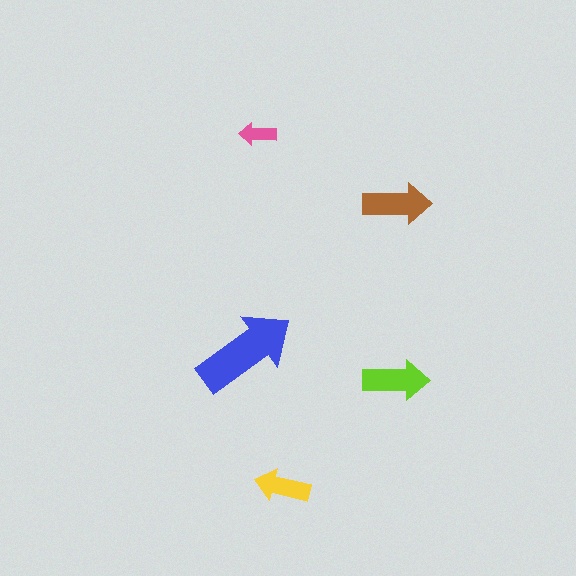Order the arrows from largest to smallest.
the blue one, the brown one, the lime one, the yellow one, the pink one.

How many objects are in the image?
There are 5 objects in the image.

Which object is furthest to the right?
The brown arrow is rightmost.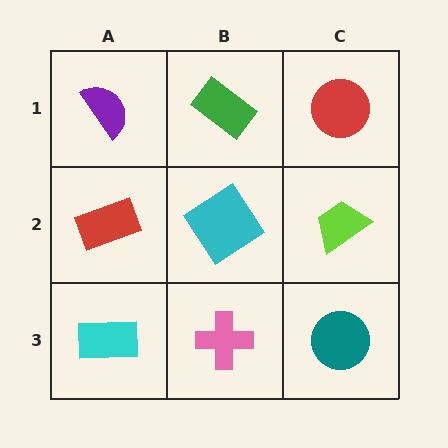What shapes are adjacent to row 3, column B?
A cyan diamond (row 2, column B), a cyan rectangle (row 3, column A), a teal circle (row 3, column C).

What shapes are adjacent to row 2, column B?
A green rectangle (row 1, column B), a pink cross (row 3, column B), a red rectangle (row 2, column A), a lime trapezoid (row 2, column C).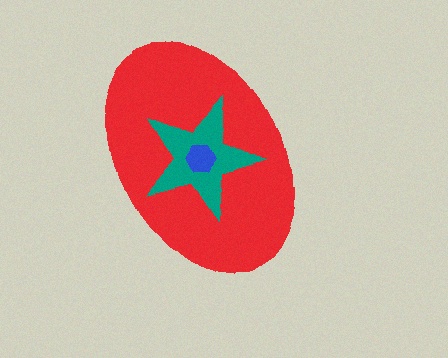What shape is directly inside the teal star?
The blue hexagon.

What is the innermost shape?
The blue hexagon.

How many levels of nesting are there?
3.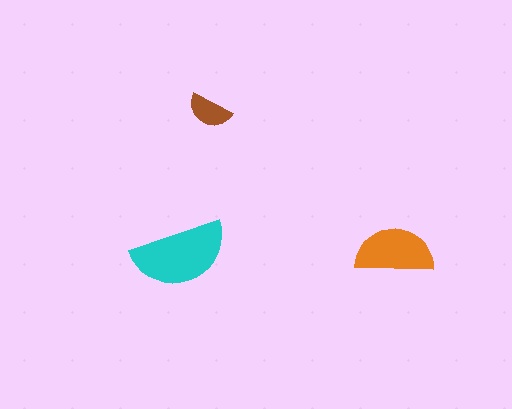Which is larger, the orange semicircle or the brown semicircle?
The orange one.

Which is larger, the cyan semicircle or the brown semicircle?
The cyan one.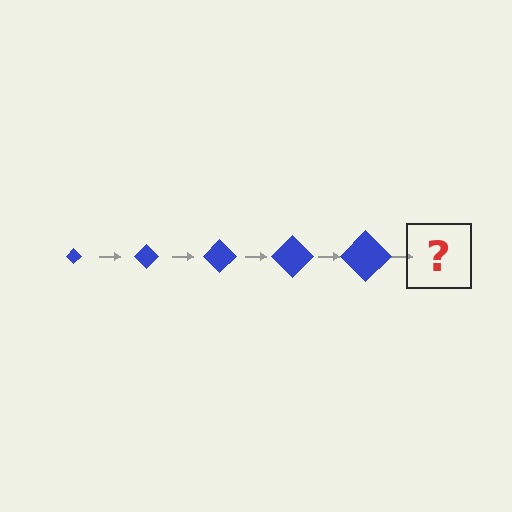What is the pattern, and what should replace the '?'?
The pattern is that the diamond gets progressively larger each step. The '?' should be a blue diamond, larger than the previous one.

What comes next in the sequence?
The next element should be a blue diamond, larger than the previous one.